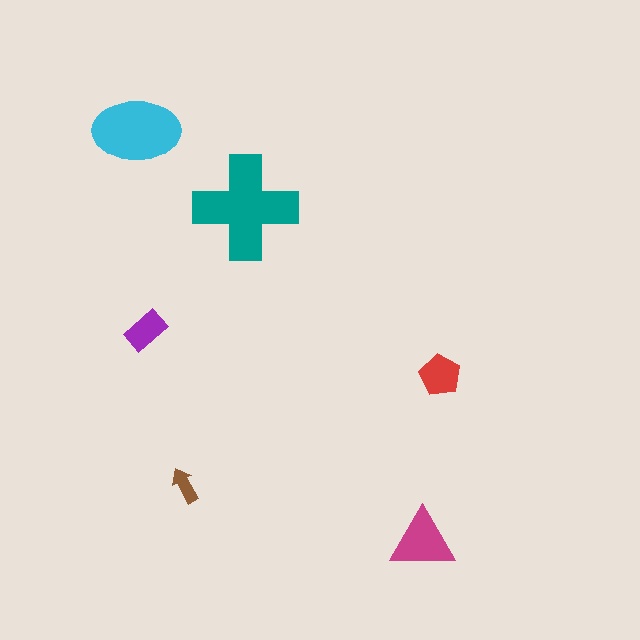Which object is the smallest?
The brown arrow.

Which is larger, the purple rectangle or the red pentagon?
The red pentagon.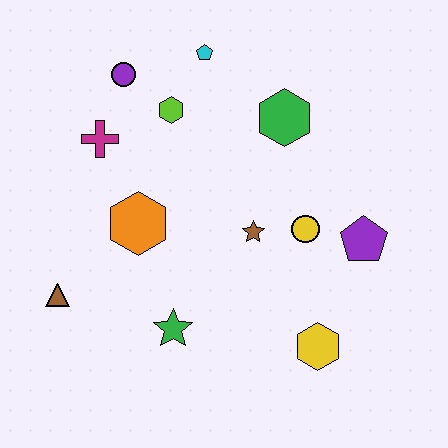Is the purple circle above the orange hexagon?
Yes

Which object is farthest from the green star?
The cyan pentagon is farthest from the green star.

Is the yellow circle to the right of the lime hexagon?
Yes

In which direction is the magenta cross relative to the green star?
The magenta cross is above the green star.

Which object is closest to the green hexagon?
The cyan pentagon is closest to the green hexagon.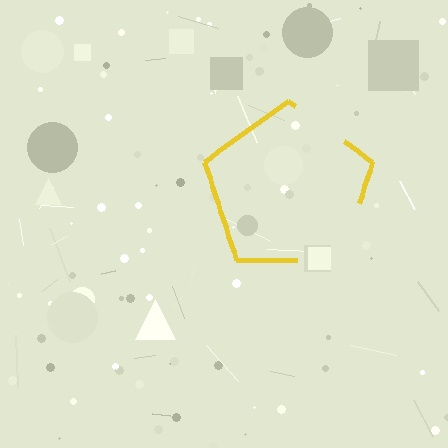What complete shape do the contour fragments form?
The contour fragments form a pentagon.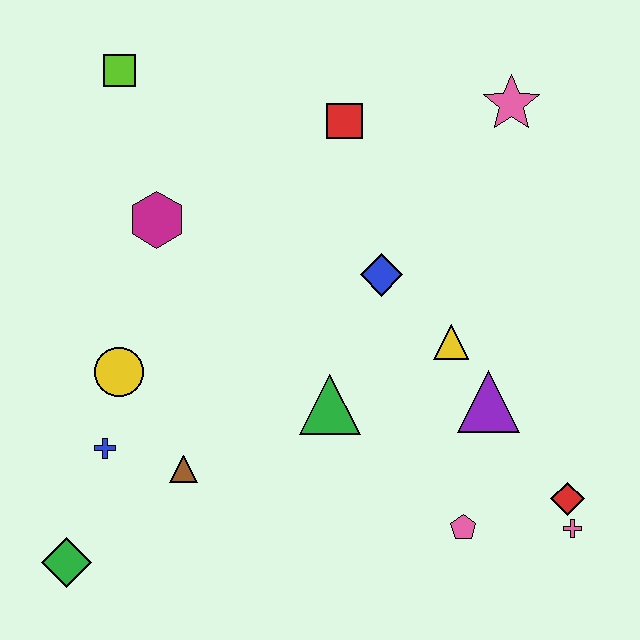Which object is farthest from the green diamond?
The pink star is farthest from the green diamond.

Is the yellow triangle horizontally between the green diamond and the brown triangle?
No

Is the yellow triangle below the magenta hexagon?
Yes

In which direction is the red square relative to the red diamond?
The red square is above the red diamond.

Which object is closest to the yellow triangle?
The purple triangle is closest to the yellow triangle.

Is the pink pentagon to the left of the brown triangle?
No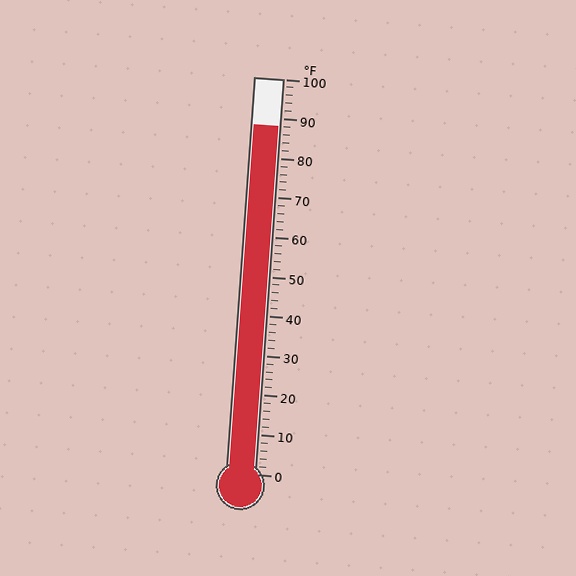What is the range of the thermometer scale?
The thermometer scale ranges from 0°F to 100°F.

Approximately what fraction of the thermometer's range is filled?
The thermometer is filled to approximately 90% of its range.